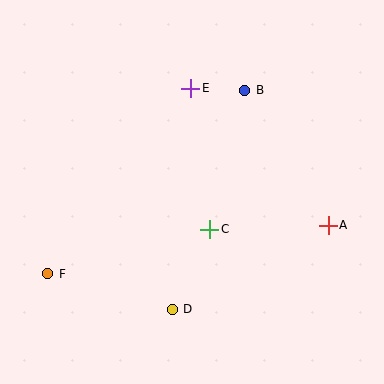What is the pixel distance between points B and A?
The distance between B and A is 159 pixels.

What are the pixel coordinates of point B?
Point B is at (245, 90).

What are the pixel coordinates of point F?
Point F is at (48, 274).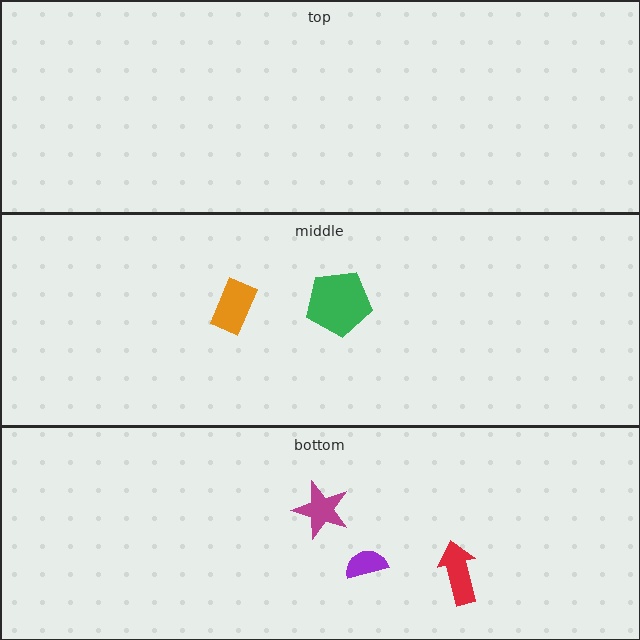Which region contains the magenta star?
The bottom region.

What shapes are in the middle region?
The green pentagon, the orange rectangle.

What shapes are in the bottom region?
The red arrow, the magenta star, the purple semicircle.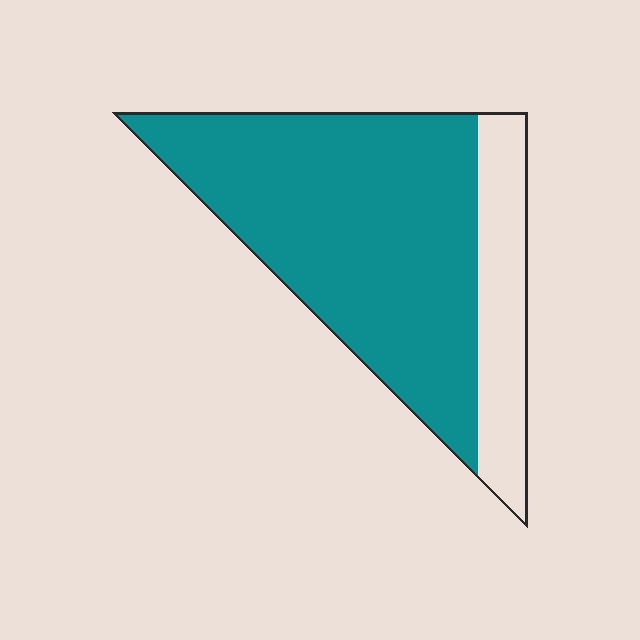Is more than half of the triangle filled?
Yes.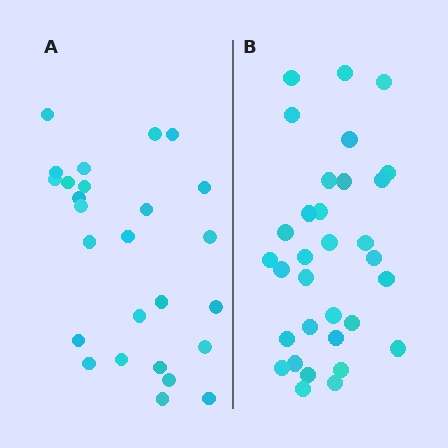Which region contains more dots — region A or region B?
Region B (the right region) has more dots.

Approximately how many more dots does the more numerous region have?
Region B has about 6 more dots than region A.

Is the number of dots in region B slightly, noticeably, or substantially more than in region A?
Region B has only slightly more — the two regions are fairly close. The ratio is roughly 1.2 to 1.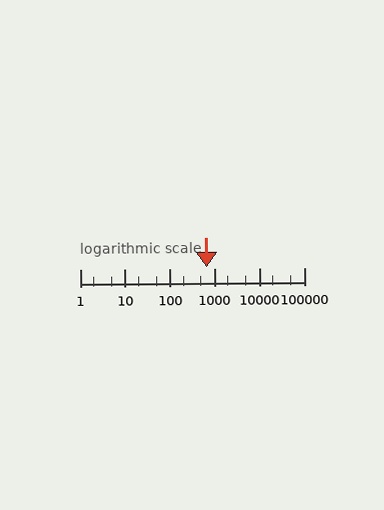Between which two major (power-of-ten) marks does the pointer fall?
The pointer is between 100 and 1000.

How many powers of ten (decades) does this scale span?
The scale spans 5 decades, from 1 to 100000.